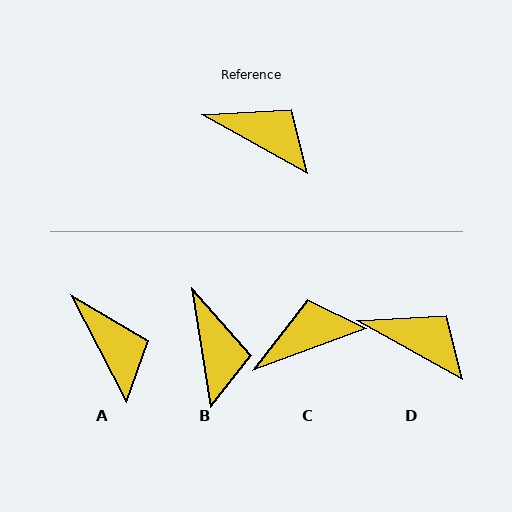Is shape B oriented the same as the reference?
No, it is off by about 52 degrees.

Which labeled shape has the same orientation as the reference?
D.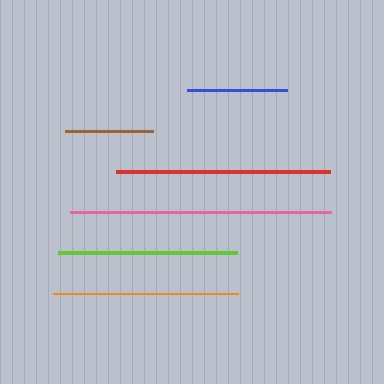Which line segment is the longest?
The pink line is the longest at approximately 262 pixels.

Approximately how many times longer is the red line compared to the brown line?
The red line is approximately 2.4 times the length of the brown line.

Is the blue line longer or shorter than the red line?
The red line is longer than the blue line.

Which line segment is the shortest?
The brown line is the shortest at approximately 88 pixels.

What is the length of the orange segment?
The orange segment is approximately 185 pixels long.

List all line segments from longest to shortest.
From longest to shortest: pink, red, orange, lime, blue, brown.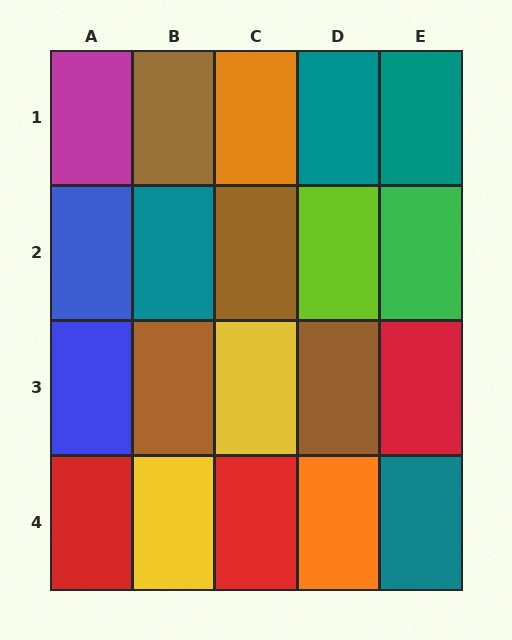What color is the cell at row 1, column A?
Magenta.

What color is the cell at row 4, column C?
Red.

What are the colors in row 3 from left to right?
Blue, brown, yellow, brown, red.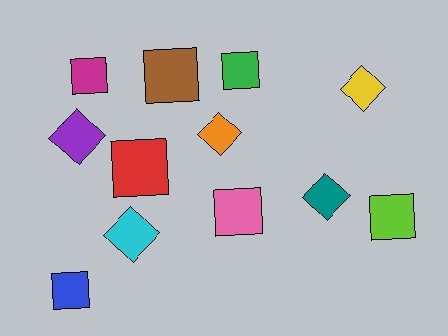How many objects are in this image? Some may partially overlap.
There are 12 objects.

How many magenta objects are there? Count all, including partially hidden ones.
There is 1 magenta object.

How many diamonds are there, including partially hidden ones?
There are 5 diamonds.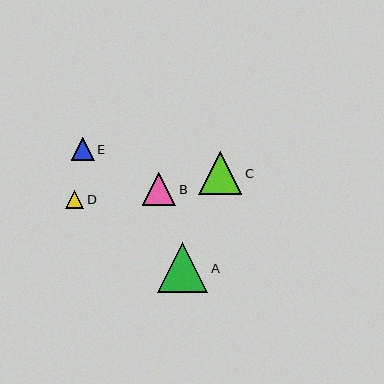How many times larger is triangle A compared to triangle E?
Triangle A is approximately 2.2 times the size of triangle E.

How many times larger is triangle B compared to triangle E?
Triangle B is approximately 1.5 times the size of triangle E.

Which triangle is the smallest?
Triangle D is the smallest with a size of approximately 18 pixels.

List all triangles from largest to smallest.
From largest to smallest: A, C, B, E, D.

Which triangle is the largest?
Triangle A is the largest with a size of approximately 51 pixels.